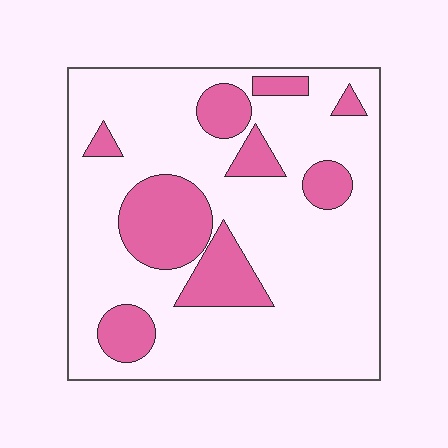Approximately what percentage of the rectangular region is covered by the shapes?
Approximately 25%.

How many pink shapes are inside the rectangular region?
9.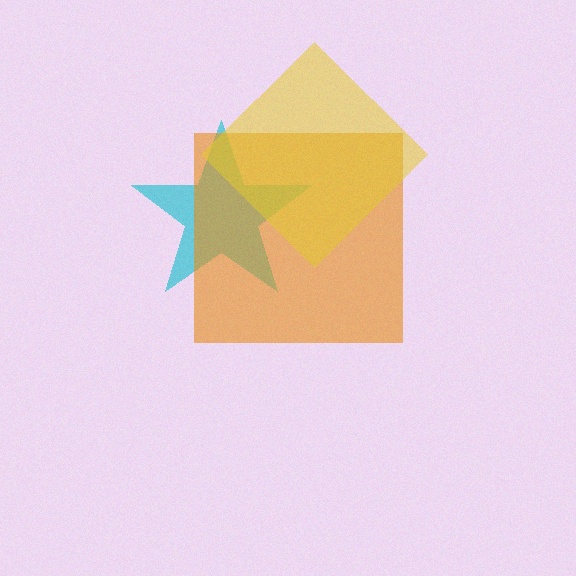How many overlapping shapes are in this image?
There are 3 overlapping shapes in the image.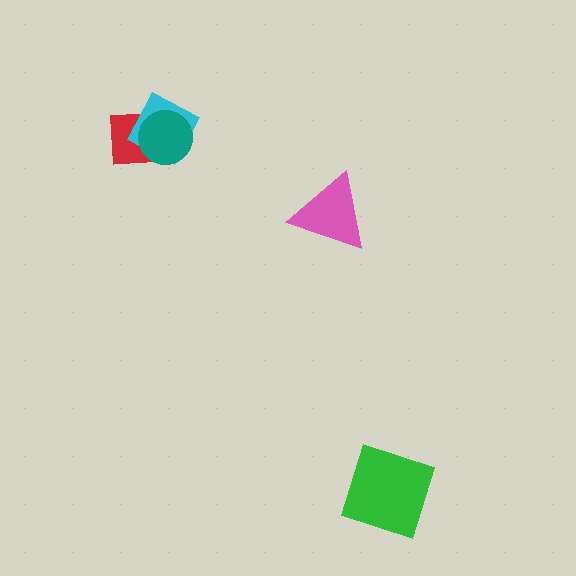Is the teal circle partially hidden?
No, no other shape covers it.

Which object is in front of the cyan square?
The teal circle is in front of the cyan square.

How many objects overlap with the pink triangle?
0 objects overlap with the pink triangle.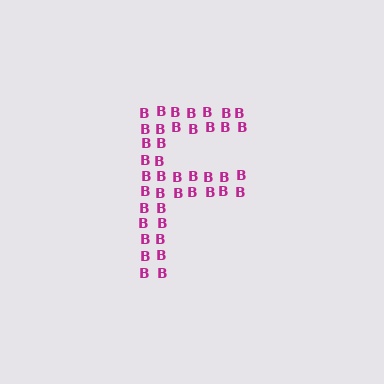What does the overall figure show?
The overall figure shows the letter F.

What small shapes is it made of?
It is made of small letter B's.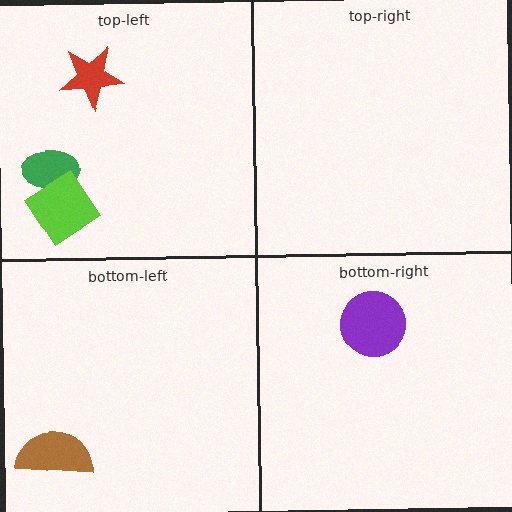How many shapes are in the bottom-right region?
1.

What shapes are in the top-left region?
The green ellipse, the lime diamond, the red star.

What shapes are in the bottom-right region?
The purple circle.